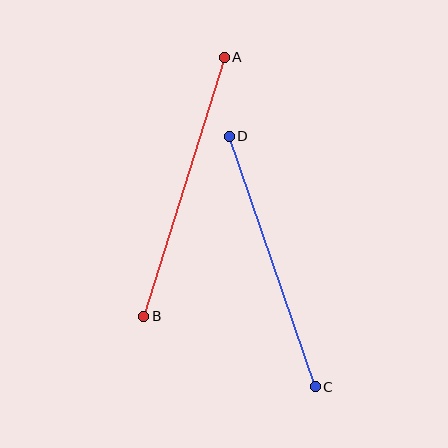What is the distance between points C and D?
The distance is approximately 265 pixels.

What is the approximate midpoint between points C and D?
The midpoint is at approximately (272, 261) pixels.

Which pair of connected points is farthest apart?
Points A and B are farthest apart.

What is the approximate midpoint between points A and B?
The midpoint is at approximately (184, 187) pixels.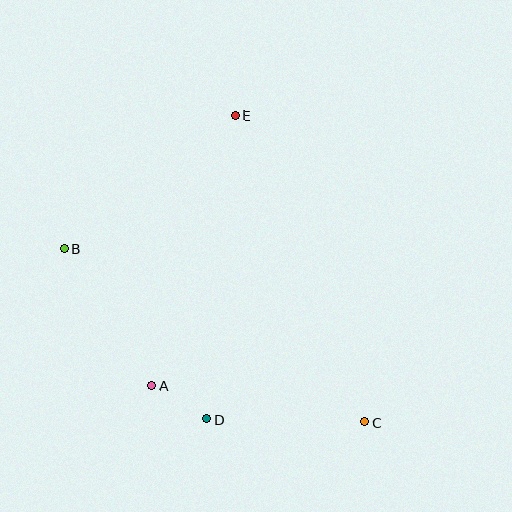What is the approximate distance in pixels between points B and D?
The distance between B and D is approximately 222 pixels.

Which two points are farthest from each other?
Points B and C are farthest from each other.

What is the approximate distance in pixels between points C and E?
The distance between C and E is approximately 333 pixels.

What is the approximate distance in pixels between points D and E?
The distance between D and E is approximately 305 pixels.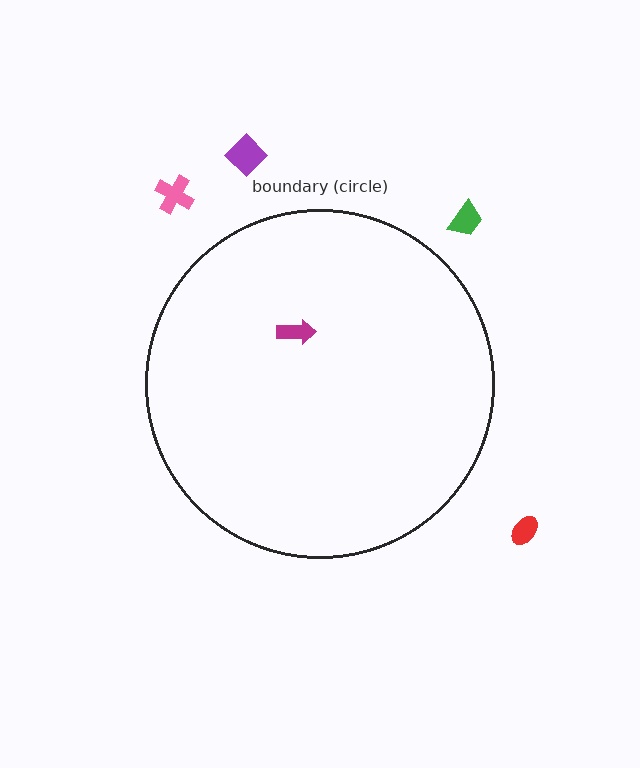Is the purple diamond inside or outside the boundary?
Outside.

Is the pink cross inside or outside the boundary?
Outside.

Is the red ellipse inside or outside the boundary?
Outside.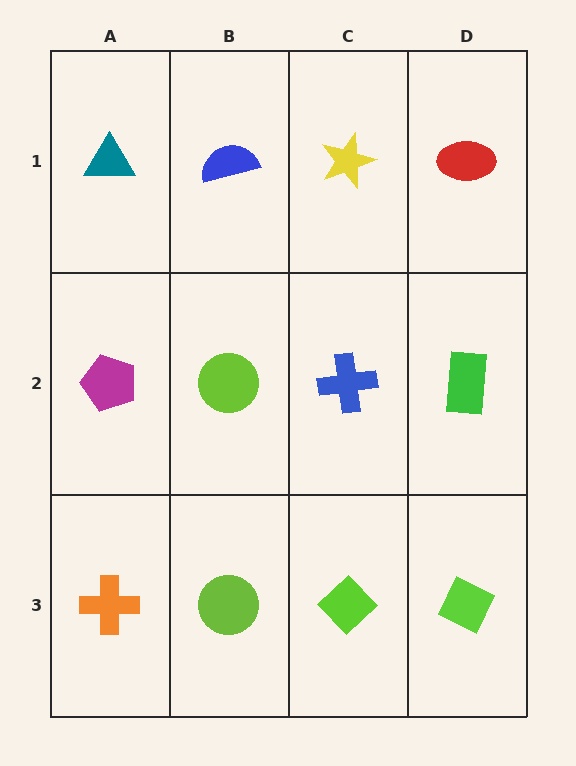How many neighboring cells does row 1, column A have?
2.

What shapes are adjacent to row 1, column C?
A blue cross (row 2, column C), a blue semicircle (row 1, column B), a red ellipse (row 1, column D).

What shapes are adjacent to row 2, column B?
A blue semicircle (row 1, column B), a lime circle (row 3, column B), a magenta pentagon (row 2, column A), a blue cross (row 2, column C).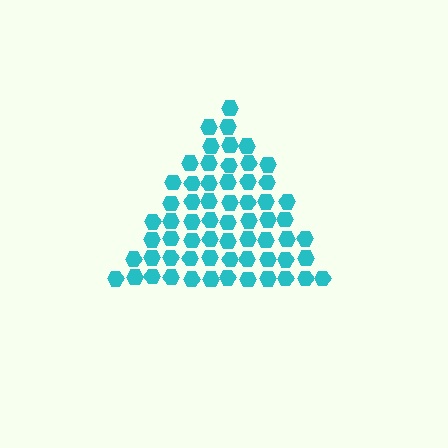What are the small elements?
The small elements are hexagons.